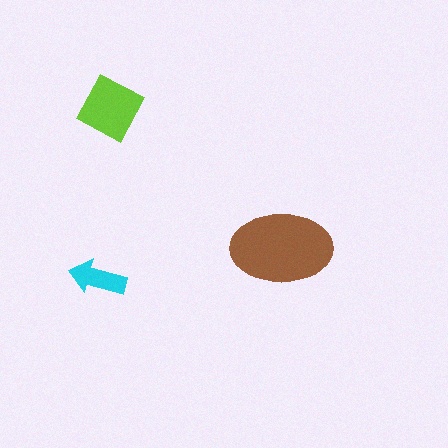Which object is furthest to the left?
The cyan arrow is leftmost.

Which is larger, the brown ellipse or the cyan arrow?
The brown ellipse.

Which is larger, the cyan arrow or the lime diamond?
The lime diamond.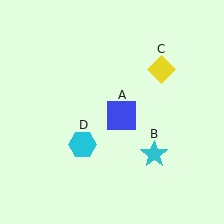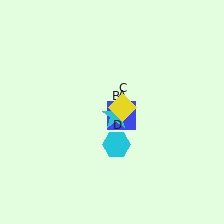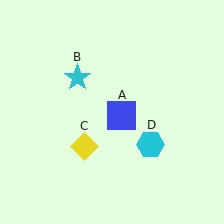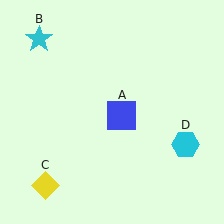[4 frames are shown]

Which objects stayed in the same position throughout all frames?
Blue square (object A) remained stationary.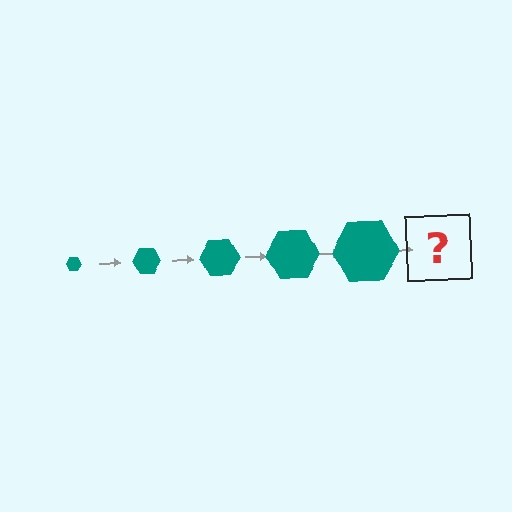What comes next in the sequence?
The next element should be a teal hexagon, larger than the previous one.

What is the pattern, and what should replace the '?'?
The pattern is that the hexagon gets progressively larger each step. The '?' should be a teal hexagon, larger than the previous one.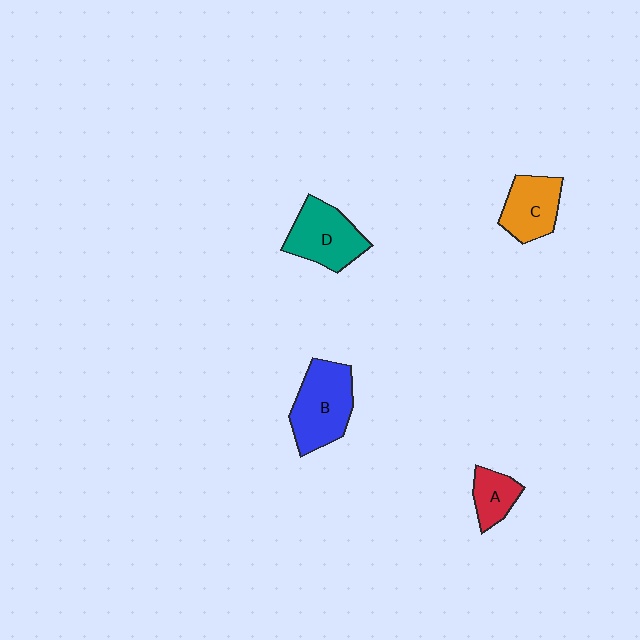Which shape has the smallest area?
Shape A (red).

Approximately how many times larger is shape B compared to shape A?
Approximately 2.1 times.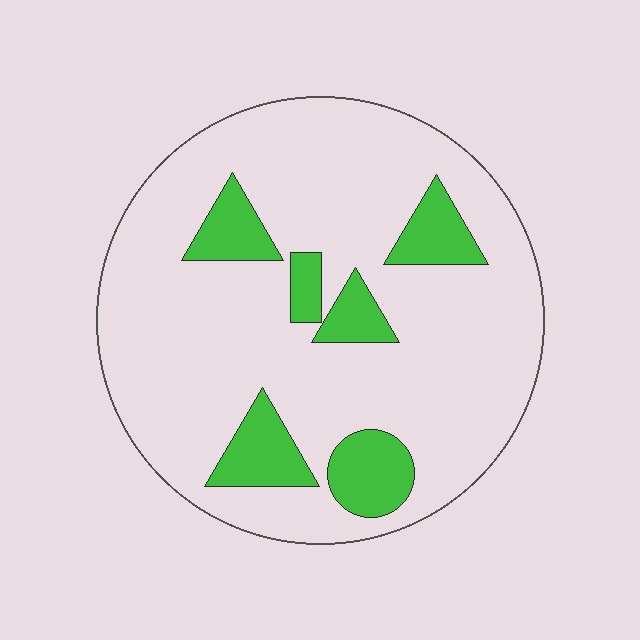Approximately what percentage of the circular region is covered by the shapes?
Approximately 15%.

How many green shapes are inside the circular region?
6.